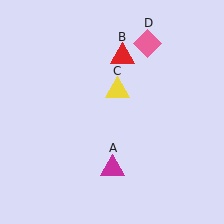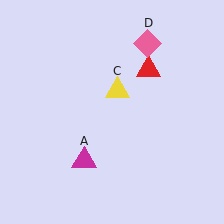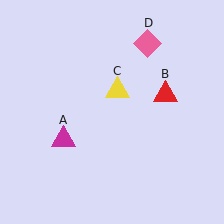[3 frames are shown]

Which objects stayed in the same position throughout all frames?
Yellow triangle (object C) and pink diamond (object D) remained stationary.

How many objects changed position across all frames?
2 objects changed position: magenta triangle (object A), red triangle (object B).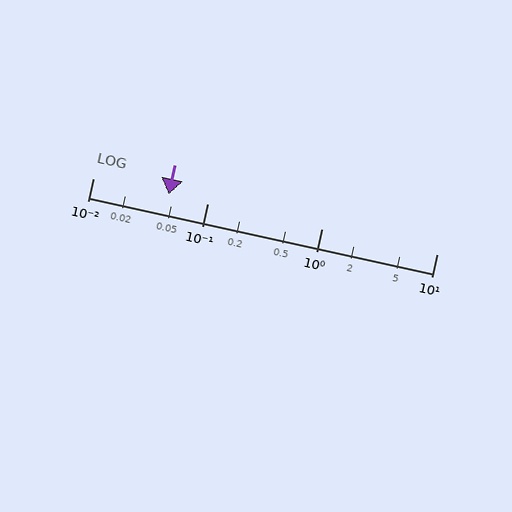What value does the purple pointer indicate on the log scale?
The pointer indicates approximately 0.046.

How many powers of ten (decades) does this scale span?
The scale spans 3 decades, from 0.01 to 10.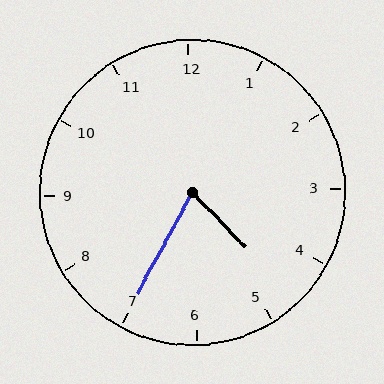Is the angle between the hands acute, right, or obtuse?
It is acute.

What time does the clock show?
4:35.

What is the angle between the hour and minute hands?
Approximately 72 degrees.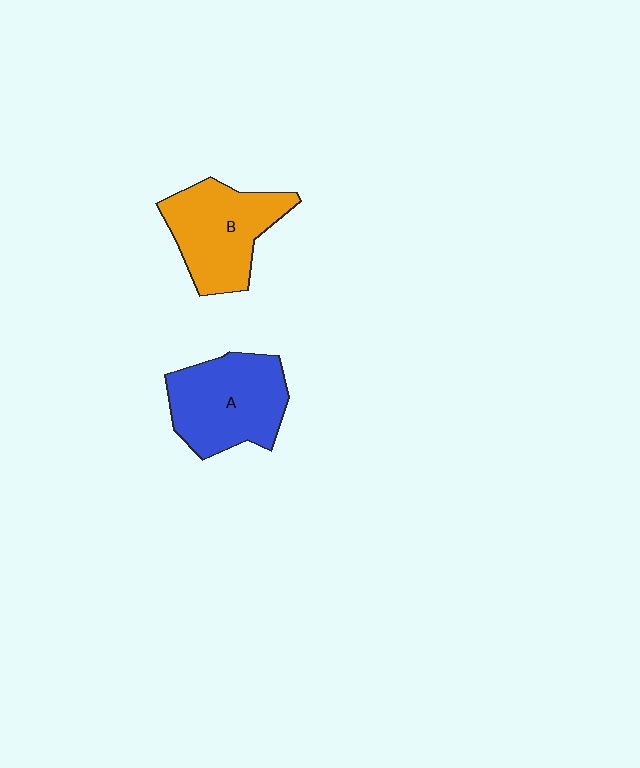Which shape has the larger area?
Shape A (blue).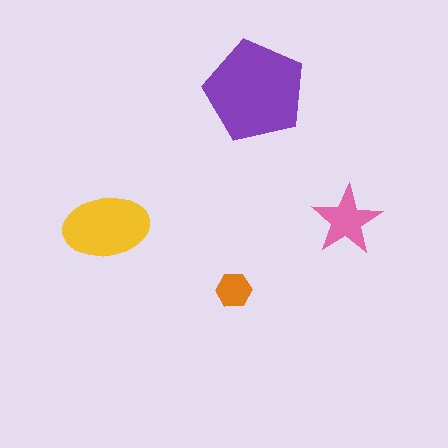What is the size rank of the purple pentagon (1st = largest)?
1st.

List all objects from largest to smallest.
The purple pentagon, the yellow ellipse, the pink star, the orange hexagon.